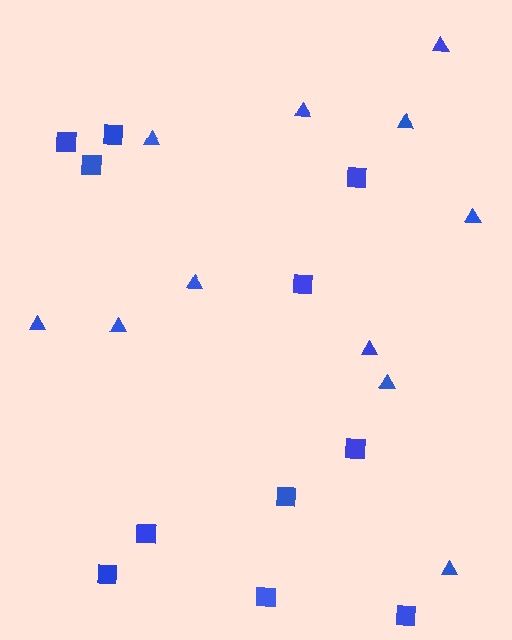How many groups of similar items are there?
There are 2 groups: one group of squares (11) and one group of triangles (11).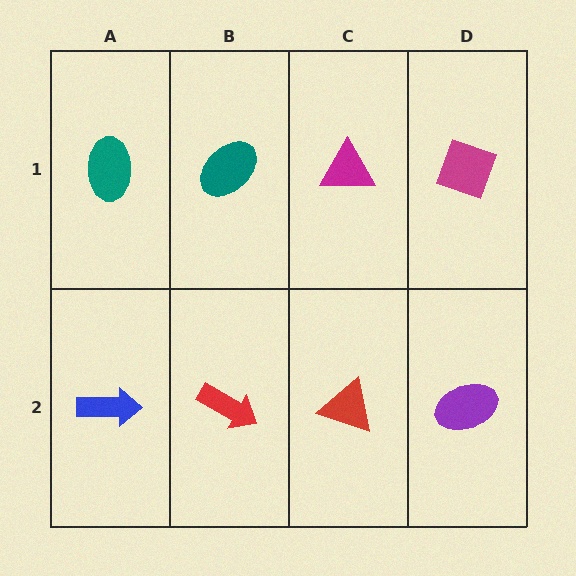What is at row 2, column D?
A purple ellipse.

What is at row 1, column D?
A magenta diamond.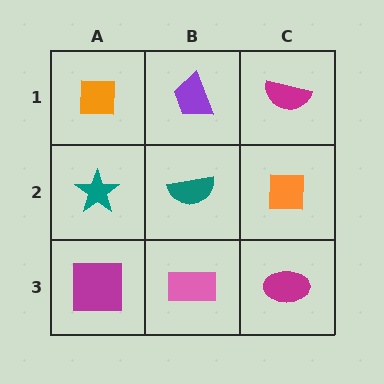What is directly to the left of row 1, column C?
A purple trapezoid.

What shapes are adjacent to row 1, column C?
An orange square (row 2, column C), a purple trapezoid (row 1, column B).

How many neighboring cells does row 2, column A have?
3.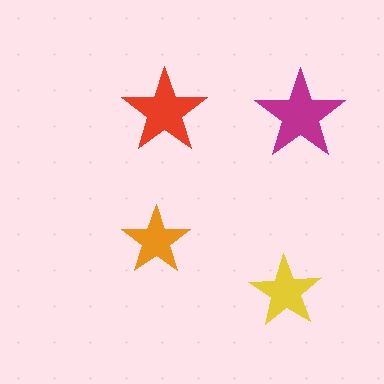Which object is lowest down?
The yellow star is bottommost.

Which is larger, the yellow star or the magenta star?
The magenta one.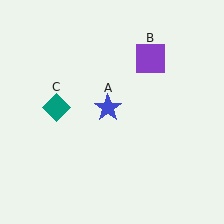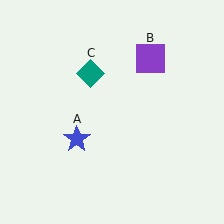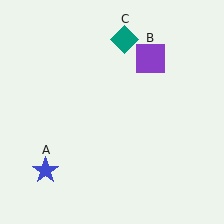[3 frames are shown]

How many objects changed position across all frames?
2 objects changed position: blue star (object A), teal diamond (object C).